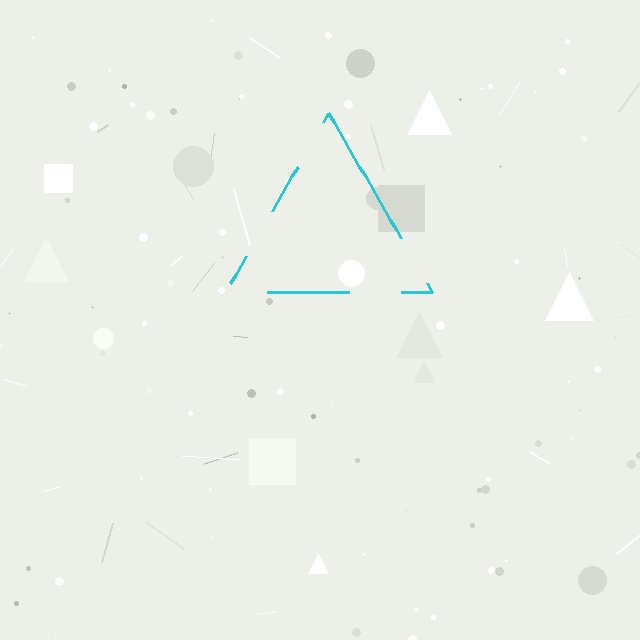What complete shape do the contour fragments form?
The contour fragments form a triangle.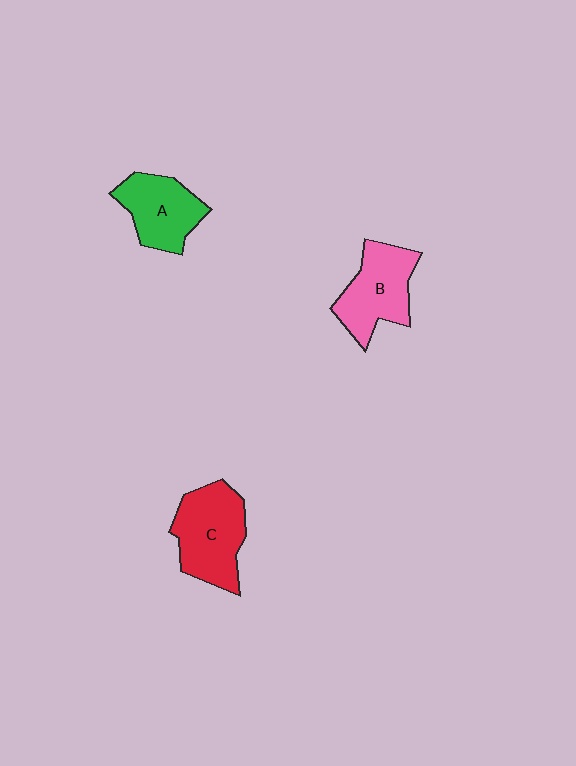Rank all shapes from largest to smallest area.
From largest to smallest: C (red), B (pink), A (green).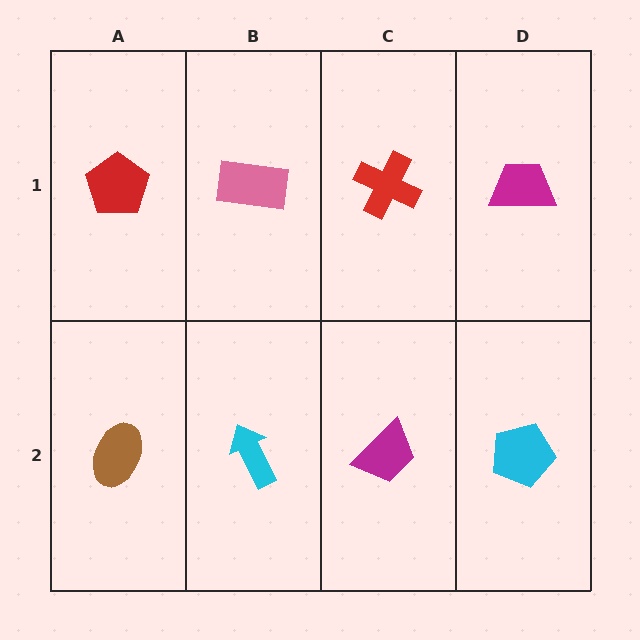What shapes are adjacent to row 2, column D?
A magenta trapezoid (row 1, column D), a magenta trapezoid (row 2, column C).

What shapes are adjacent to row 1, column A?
A brown ellipse (row 2, column A), a pink rectangle (row 1, column B).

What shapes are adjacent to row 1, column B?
A cyan arrow (row 2, column B), a red pentagon (row 1, column A), a red cross (row 1, column C).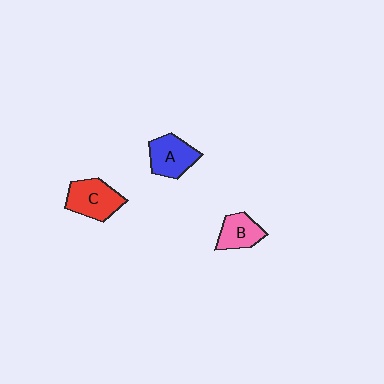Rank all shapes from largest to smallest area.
From largest to smallest: C (red), A (blue), B (pink).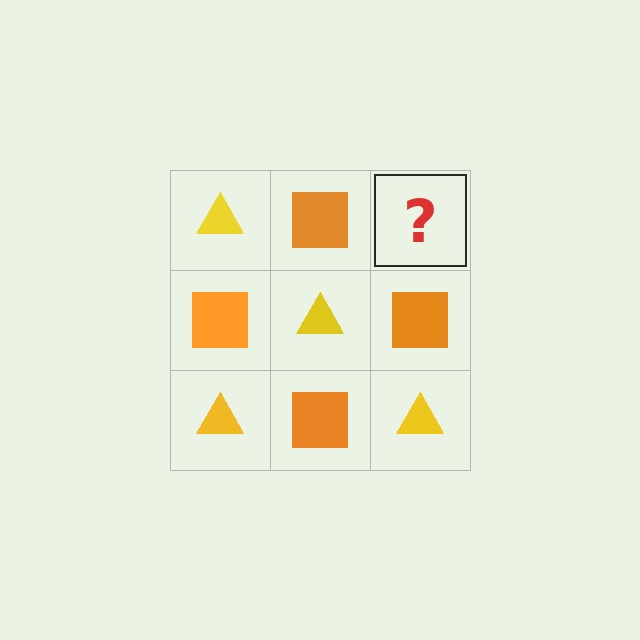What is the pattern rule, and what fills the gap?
The rule is that it alternates yellow triangle and orange square in a checkerboard pattern. The gap should be filled with a yellow triangle.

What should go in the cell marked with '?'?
The missing cell should contain a yellow triangle.